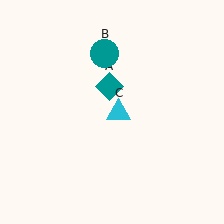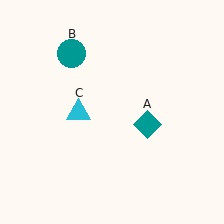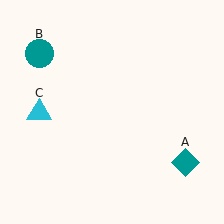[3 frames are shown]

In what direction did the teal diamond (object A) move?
The teal diamond (object A) moved down and to the right.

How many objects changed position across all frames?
3 objects changed position: teal diamond (object A), teal circle (object B), cyan triangle (object C).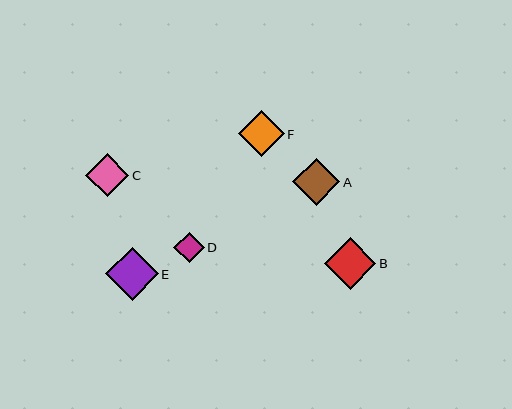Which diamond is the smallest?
Diamond D is the smallest with a size of approximately 30 pixels.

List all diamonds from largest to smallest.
From largest to smallest: E, B, A, F, C, D.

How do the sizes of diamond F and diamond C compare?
Diamond F and diamond C are approximately the same size.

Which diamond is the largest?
Diamond E is the largest with a size of approximately 53 pixels.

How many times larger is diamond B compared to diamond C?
Diamond B is approximately 1.2 times the size of diamond C.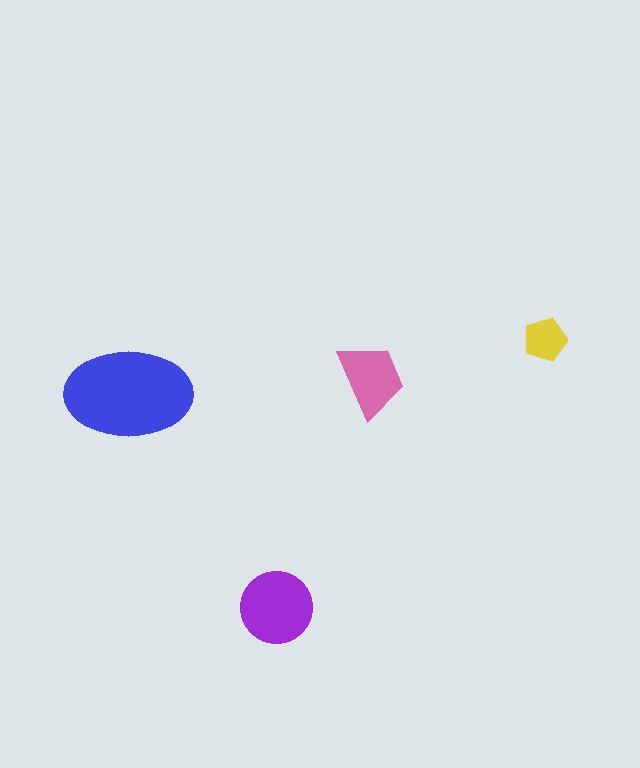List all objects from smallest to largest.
The yellow pentagon, the pink trapezoid, the purple circle, the blue ellipse.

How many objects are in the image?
There are 4 objects in the image.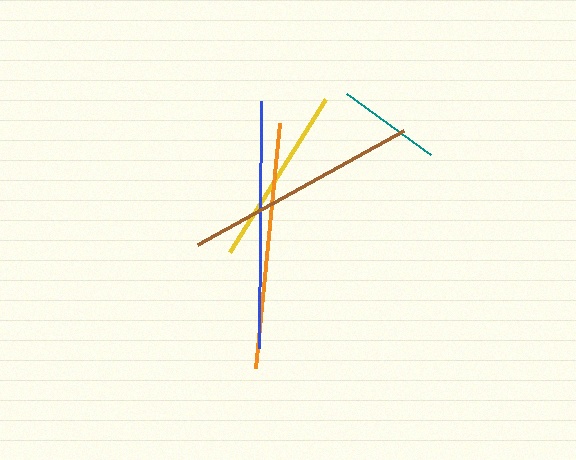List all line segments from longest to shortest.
From longest to shortest: blue, orange, brown, yellow, teal.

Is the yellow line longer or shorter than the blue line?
The blue line is longer than the yellow line.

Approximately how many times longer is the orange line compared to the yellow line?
The orange line is approximately 1.4 times the length of the yellow line.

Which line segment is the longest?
The blue line is the longest at approximately 246 pixels.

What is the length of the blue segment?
The blue segment is approximately 246 pixels long.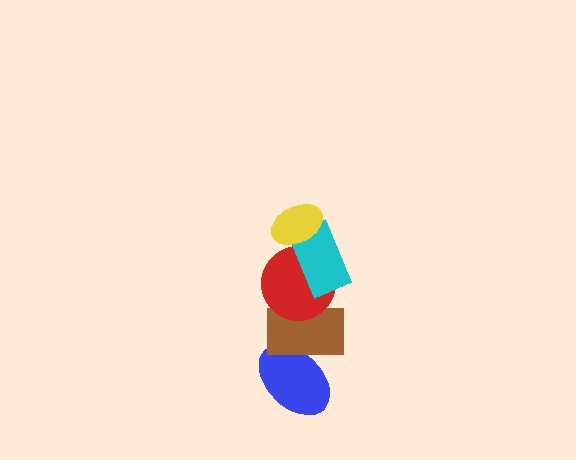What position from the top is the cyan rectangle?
The cyan rectangle is 2nd from the top.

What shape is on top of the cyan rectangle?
The yellow ellipse is on top of the cyan rectangle.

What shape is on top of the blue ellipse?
The brown rectangle is on top of the blue ellipse.